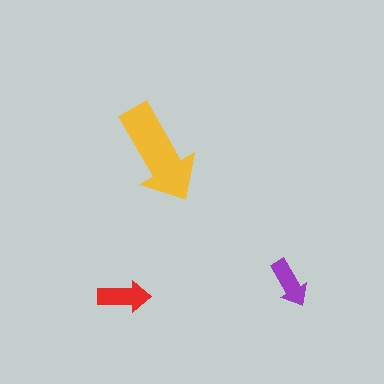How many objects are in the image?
There are 3 objects in the image.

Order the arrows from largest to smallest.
the yellow one, the red one, the purple one.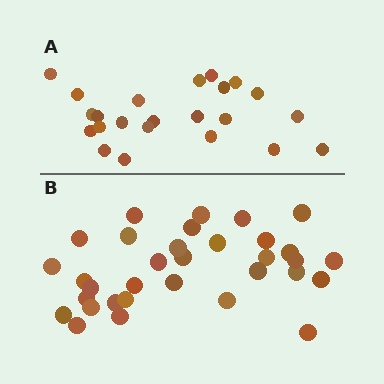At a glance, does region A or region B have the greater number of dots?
Region B (the bottom region) has more dots.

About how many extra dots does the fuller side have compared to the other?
Region B has roughly 10 or so more dots than region A.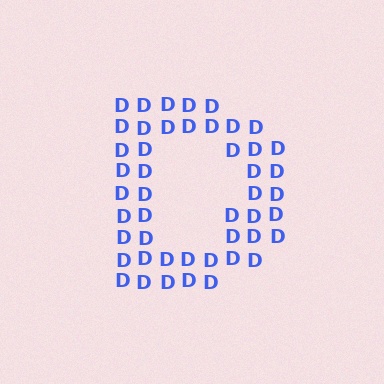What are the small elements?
The small elements are letter D's.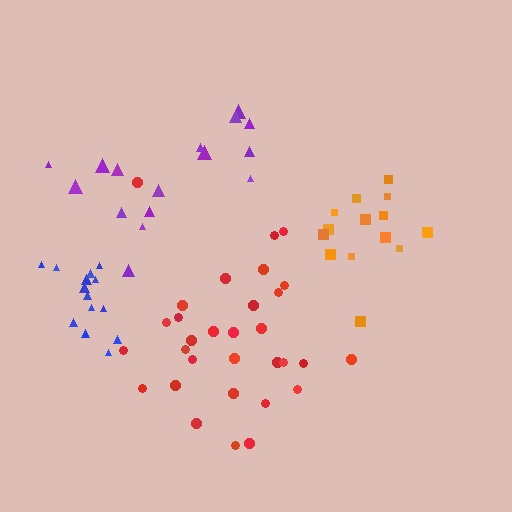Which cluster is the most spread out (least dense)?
Purple.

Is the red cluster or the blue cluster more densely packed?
Blue.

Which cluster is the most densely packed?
Blue.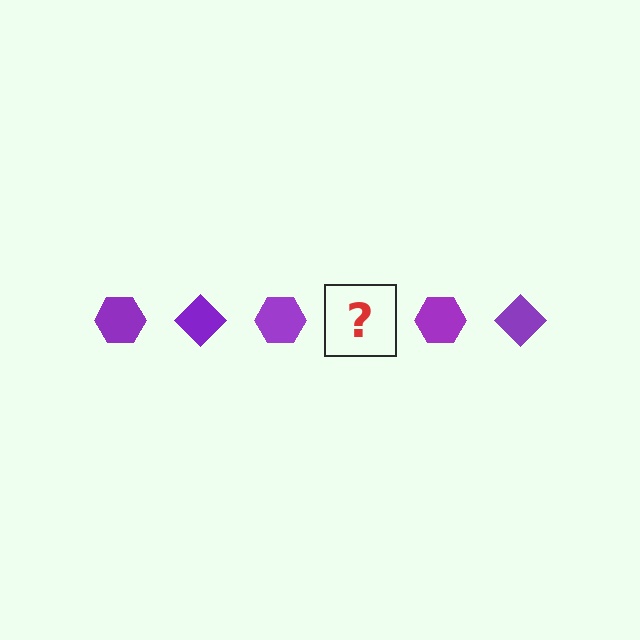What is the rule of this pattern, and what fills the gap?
The rule is that the pattern cycles through hexagon, diamond shapes in purple. The gap should be filled with a purple diamond.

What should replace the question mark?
The question mark should be replaced with a purple diamond.